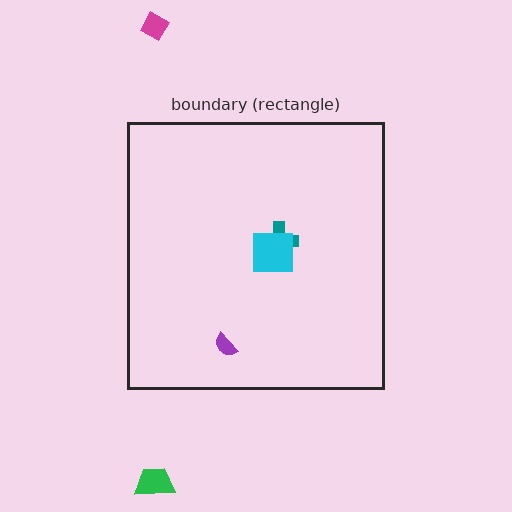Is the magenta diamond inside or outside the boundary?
Outside.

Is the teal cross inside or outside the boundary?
Inside.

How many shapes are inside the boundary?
3 inside, 2 outside.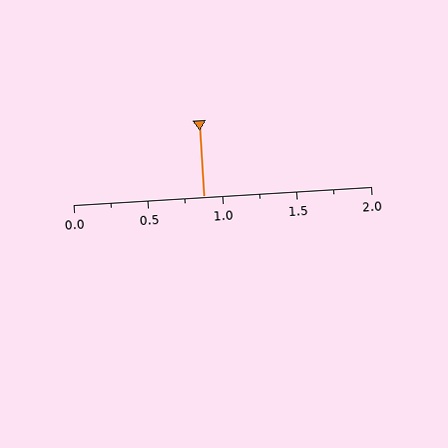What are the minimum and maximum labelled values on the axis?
The axis runs from 0.0 to 2.0.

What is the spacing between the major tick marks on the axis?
The major ticks are spaced 0.5 apart.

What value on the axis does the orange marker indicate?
The marker indicates approximately 0.88.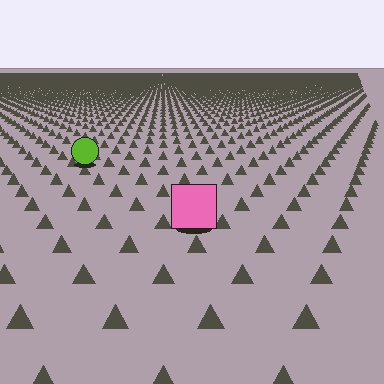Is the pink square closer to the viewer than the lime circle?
Yes. The pink square is closer — you can tell from the texture gradient: the ground texture is coarser near it.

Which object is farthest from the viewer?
The lime circle is farthest from the viewer. It appears smaller and the ground texture around it is denser.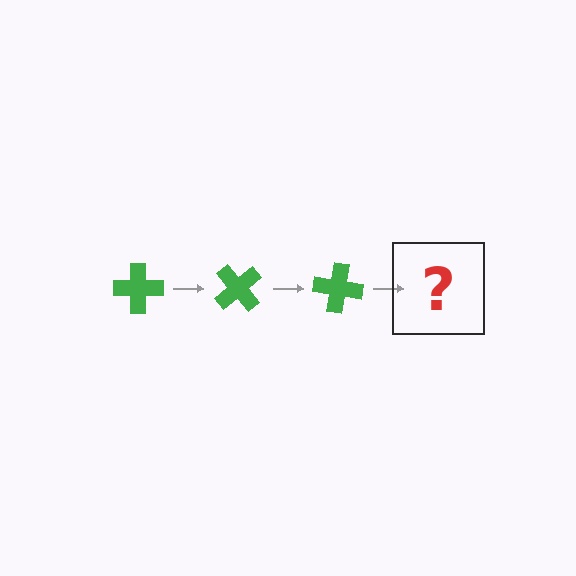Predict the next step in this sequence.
The next step is a green cross rotated 150 degrees.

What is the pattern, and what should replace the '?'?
The pattern is that the cross rotates 50 degrees each step. The '?' should be a green cross rotated 150 degrees.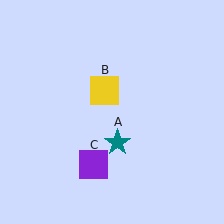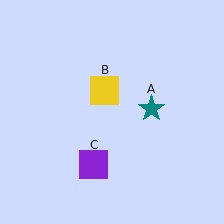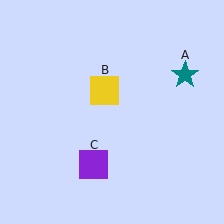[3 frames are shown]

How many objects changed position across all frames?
1 object changed position: teal star (object A).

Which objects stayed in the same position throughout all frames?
Yellow square (object B) and purple square (object C) remained stationary.